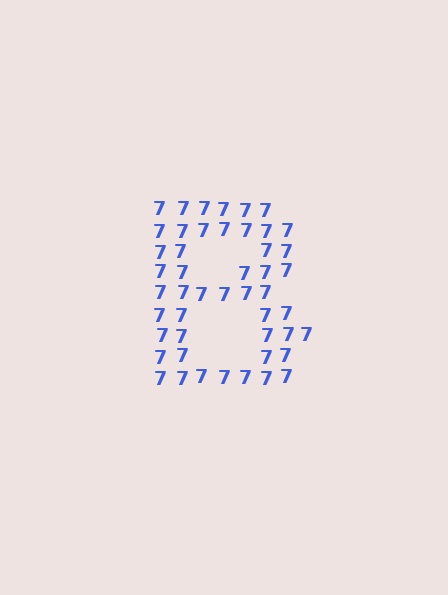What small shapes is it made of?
It is made of small digit 7's.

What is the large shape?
The large shape is the letter B.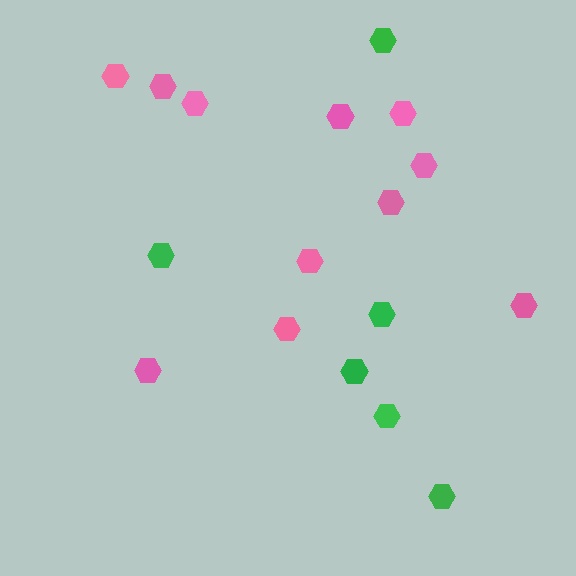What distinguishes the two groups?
There are 2 groups: one group of green hexagons (6) and one group of pink hexagons (11).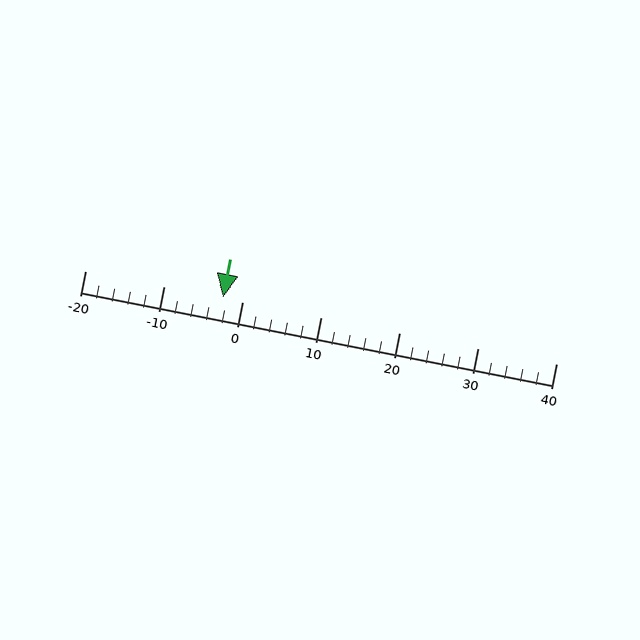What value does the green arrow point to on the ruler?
The green arrow points to approximately -2.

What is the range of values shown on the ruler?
The ruler shows values from -20 to 40.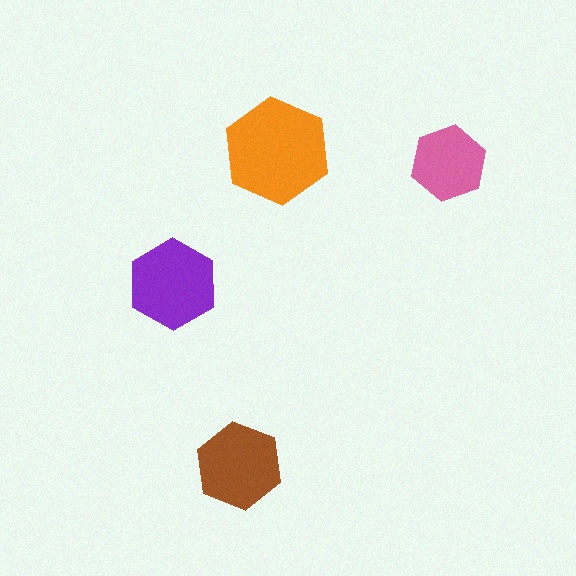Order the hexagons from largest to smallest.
the orange one, the purple one, the brown one, the pink one.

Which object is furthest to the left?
The purple hexagon is leftmost.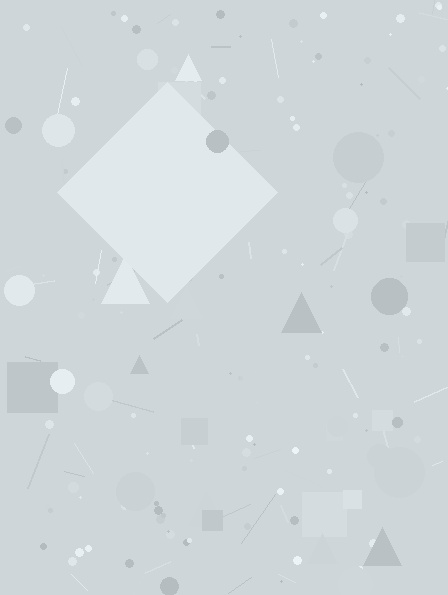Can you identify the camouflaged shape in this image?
The camouflaged shape is a diamond.